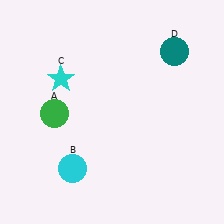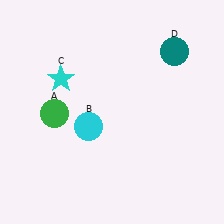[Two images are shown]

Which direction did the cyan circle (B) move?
The cyan circle (B) moved up.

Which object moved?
The cyan circle (B) moved up.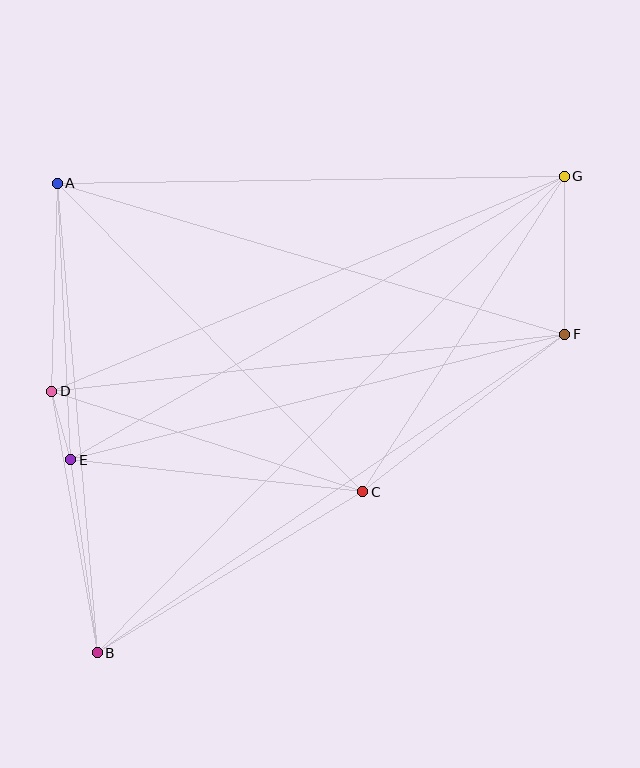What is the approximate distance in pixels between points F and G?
The distance between F and G is approximately 158 pixels.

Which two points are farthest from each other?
Points B and G are farthest from each other.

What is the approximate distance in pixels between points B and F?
The distance between B and F is approximately 566 pixels.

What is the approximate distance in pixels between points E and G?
The distance between E and G is approximately 569 pixels.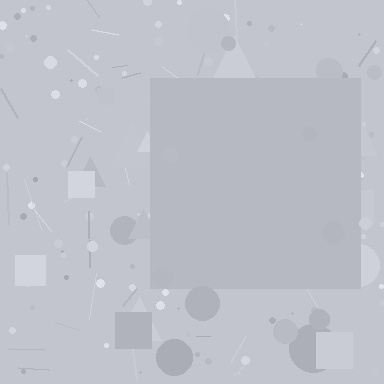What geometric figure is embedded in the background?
A square is embedded in the background.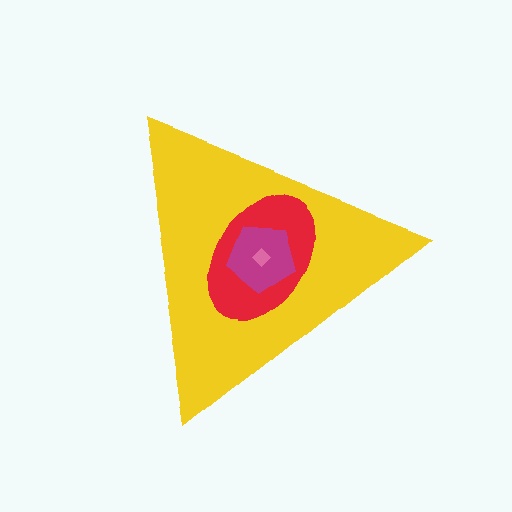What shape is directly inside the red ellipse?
The magenta pentagon.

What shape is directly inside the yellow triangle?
The red ellipse.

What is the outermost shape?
The yellow triangle.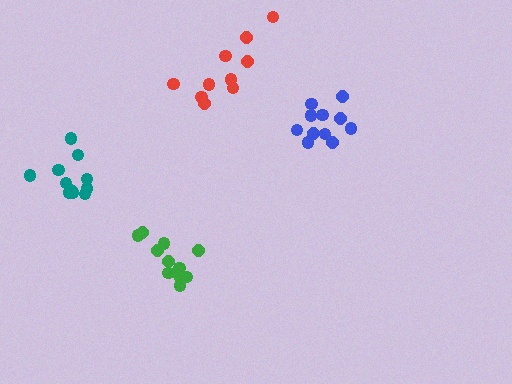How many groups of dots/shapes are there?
There are 4 groups.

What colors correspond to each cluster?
The clusters are colored: teal, red, green, blue.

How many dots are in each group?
Group 1: 11 dots, Group 2: 10 dots, Group 3: 12 dots, Group 4: 11 dots (44 total).